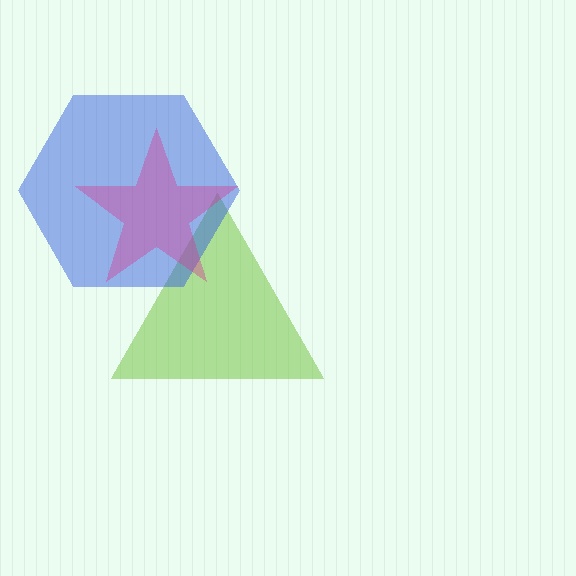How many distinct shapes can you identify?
There are 3 distinct shapes: a lime triangle, a blue hexagon, a magenta star.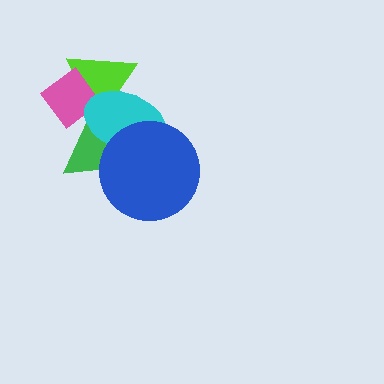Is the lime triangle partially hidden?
Yes, it is partially covered by another shape.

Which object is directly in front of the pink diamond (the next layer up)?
The green triangle is directly in front of the pink diamond.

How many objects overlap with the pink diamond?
3 objects overlap with the pink diamond.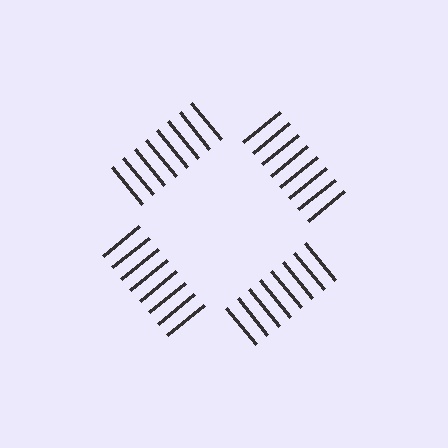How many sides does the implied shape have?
4 sides — the line-ends trace a square.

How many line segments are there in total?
32 — 8 along each of the 4 edges.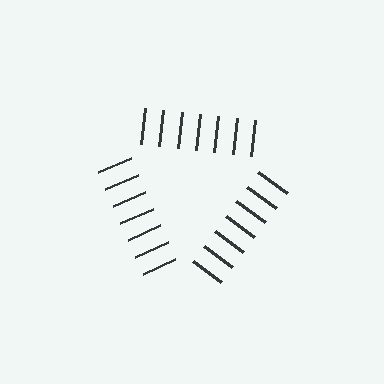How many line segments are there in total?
21 — 7 along each of the 3 edges.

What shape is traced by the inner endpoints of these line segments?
An illusory triangle — the line segments terminate on its edges but no continuous stroke is drawn.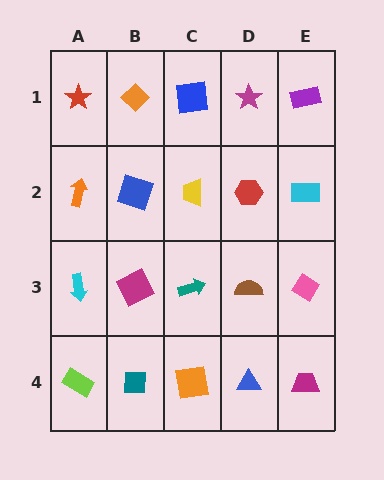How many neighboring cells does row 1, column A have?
2.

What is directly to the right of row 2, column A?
A blue square.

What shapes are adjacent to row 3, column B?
A blue square (row 2, column B), a teal square (row 4, column B), a cyan arrow (row 3, column A), a teal arrow (row 3, column C).